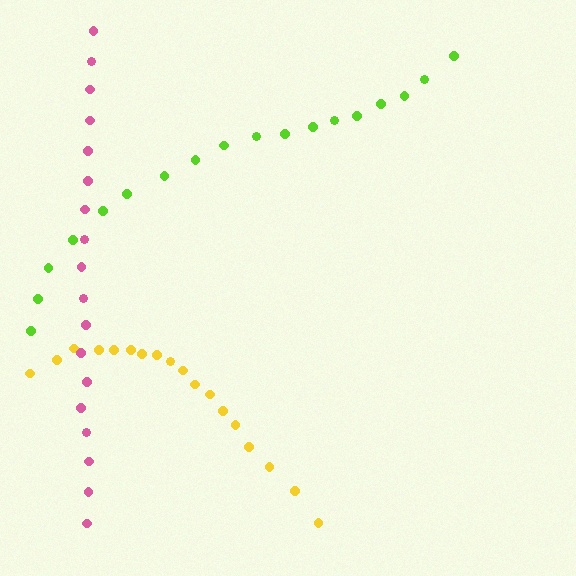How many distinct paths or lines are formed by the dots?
There are 3 distinct paths.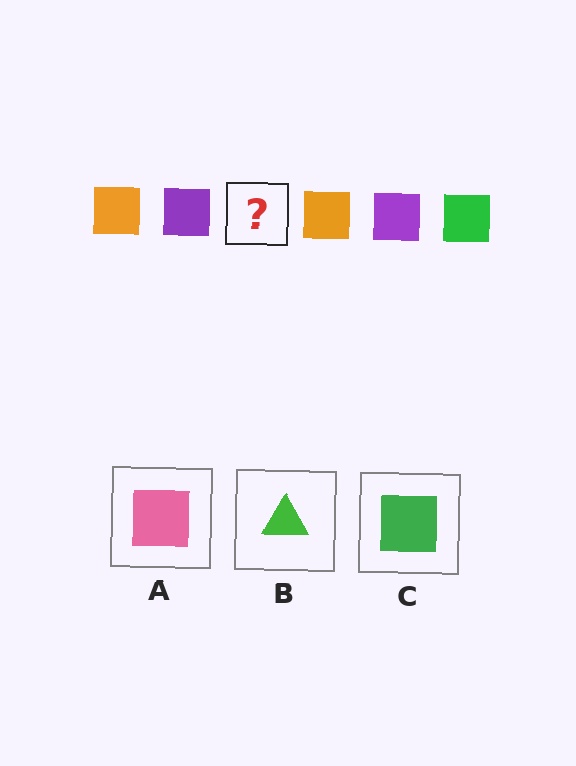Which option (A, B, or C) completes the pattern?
C.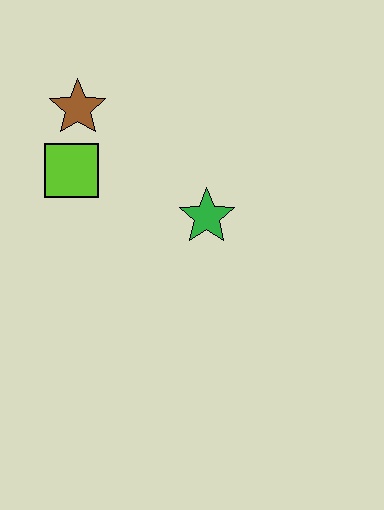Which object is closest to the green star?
The lime square is closest to the green star.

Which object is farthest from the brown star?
The green star is farthest from the brown star.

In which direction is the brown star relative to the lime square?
The brown star is above the lime square.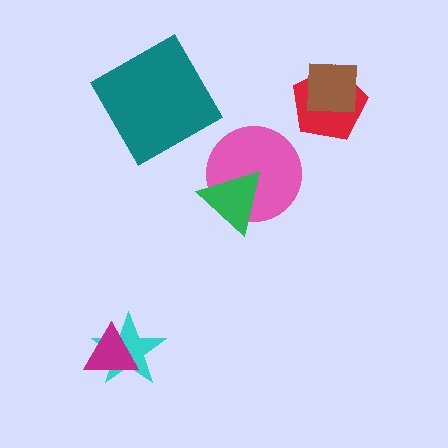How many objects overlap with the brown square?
1 object overlaps with the brown square.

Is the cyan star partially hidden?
Yes, it is partially covered by another shape.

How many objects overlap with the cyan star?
1 object overlaps with the cyan star.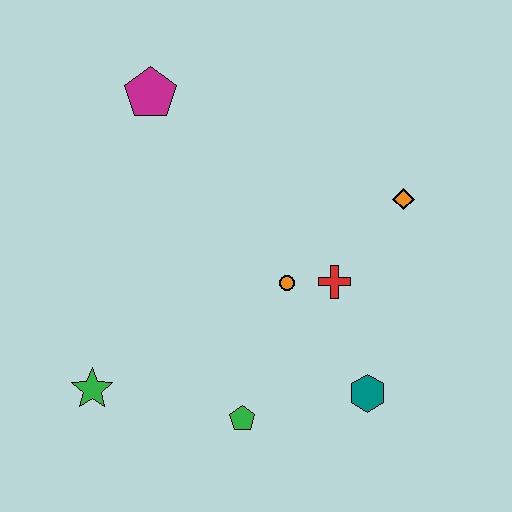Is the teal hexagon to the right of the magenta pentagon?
Yes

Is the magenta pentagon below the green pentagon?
No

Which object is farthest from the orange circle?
The magenta pentagon is farthest from the orange circle.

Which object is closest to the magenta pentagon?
The orange circle is closest to the magenta pentagon.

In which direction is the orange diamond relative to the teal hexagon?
The orange diamond is above the teal hexagon.